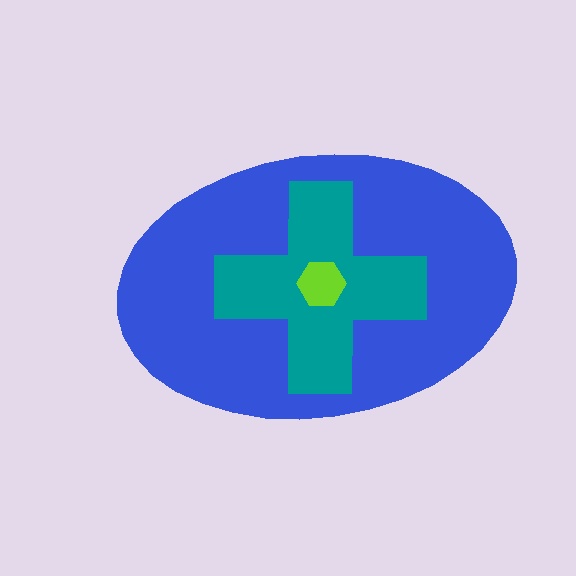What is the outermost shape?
The blue ellipse.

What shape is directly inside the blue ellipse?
The teal cross.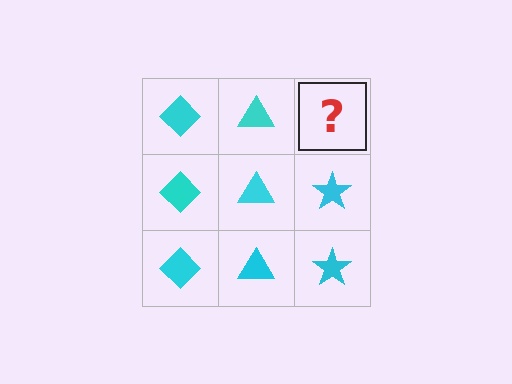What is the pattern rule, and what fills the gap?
The rule is that each column has a consistent shape. The gap should be filled with a cyan star.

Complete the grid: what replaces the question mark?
The question mark should be replaced with a cyan star.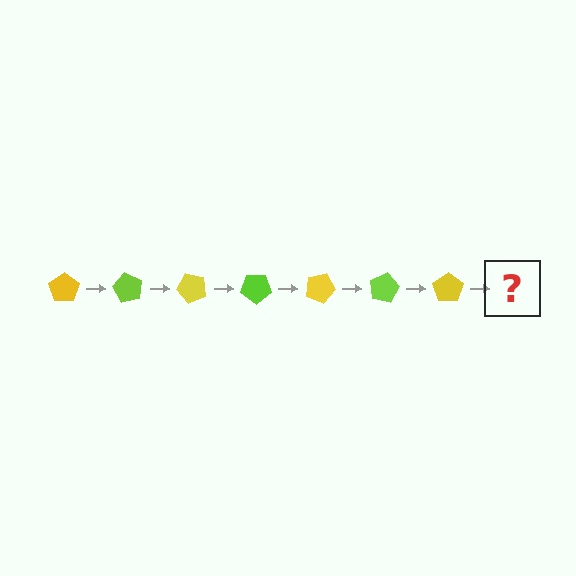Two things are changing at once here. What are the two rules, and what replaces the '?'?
The two rules are that it rotates 60 degrees each step and the color cycles through yellow and lime. The '?' should be a lime pentagon, rotated 420 degrees from the start.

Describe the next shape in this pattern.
It should be a lime pentagon, rotated 420 degrees from the start.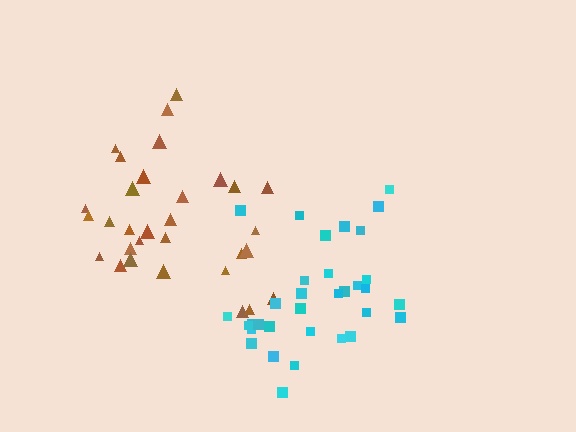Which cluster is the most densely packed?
Brown.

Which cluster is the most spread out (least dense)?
Cyan.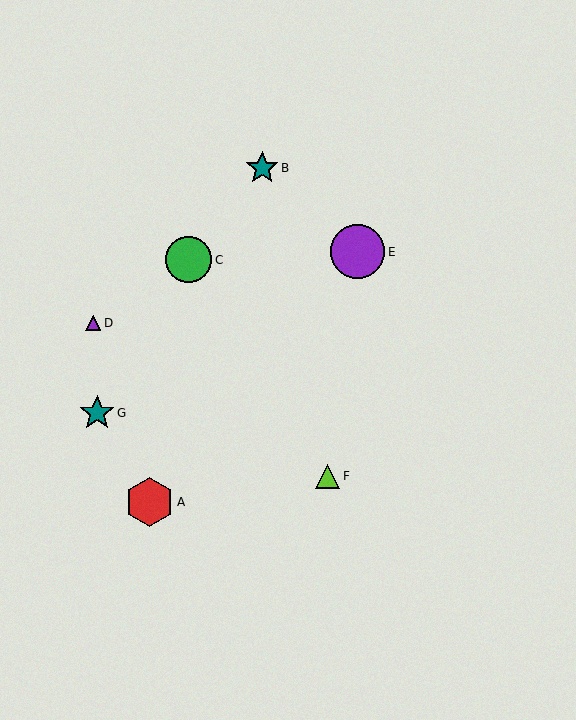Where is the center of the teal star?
The center of the teal star is at (97, 413).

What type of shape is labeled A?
Shape A is a red hexagon.